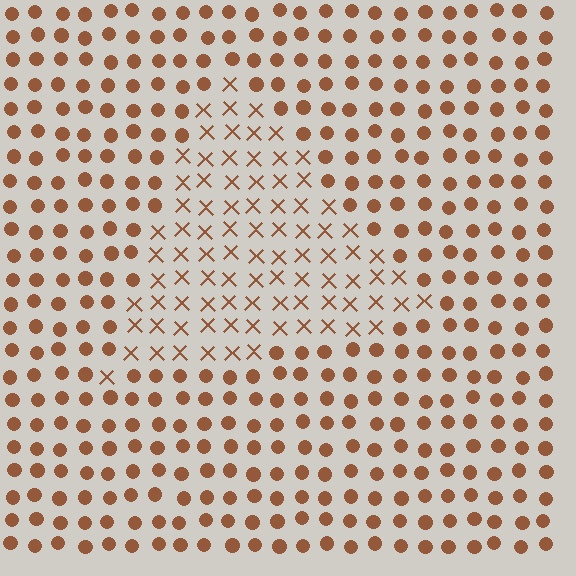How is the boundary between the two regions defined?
The boundary is defined by a change in element shape: X marks inside vs. circles outside. All elements share the same color and spacing.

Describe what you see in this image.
The image is filled with small brown elements arranged in a uniform grid. A triangle-shaped region contains X marks, while the surrounding area contains circles. The boundary is defined purely by the change in element shape.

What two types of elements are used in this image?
The image uses X marks inside the triangle region and circles outside it.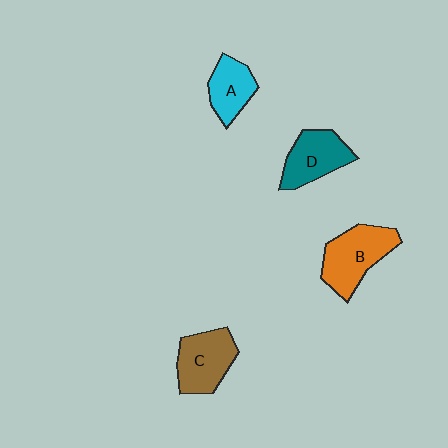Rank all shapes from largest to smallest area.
From largest to smallest: B (orange), C (brown), D (teal), A (cyan).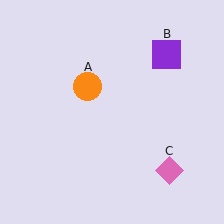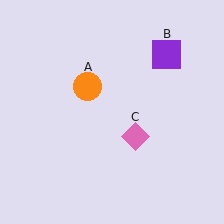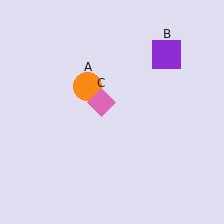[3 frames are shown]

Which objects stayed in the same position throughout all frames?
Orange circle (object A) and purple square (object B) remained stationary.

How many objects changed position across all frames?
1 object changed position: pink diamond (object C).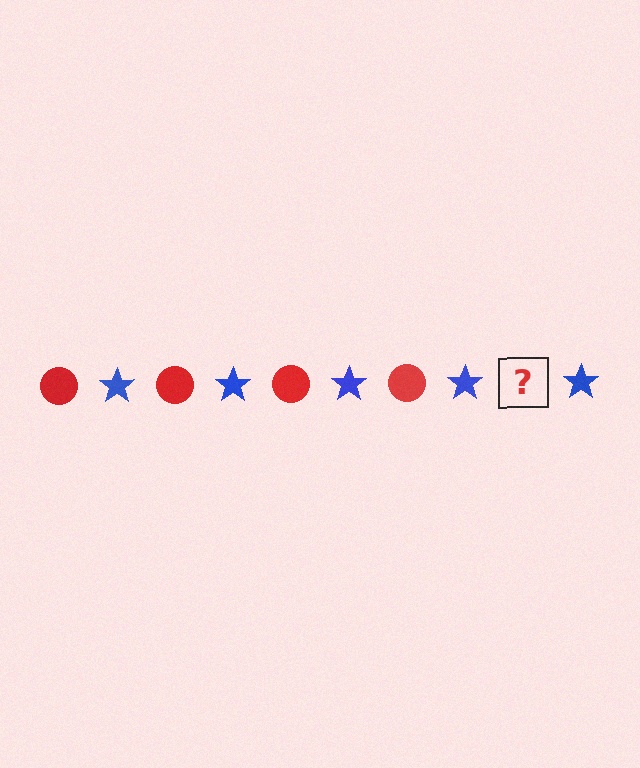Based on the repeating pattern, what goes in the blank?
The blank should be a red circle.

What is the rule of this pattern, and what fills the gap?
The rule is that the pattern alternates between red circle and blue star. The gap should be filled with a red circle.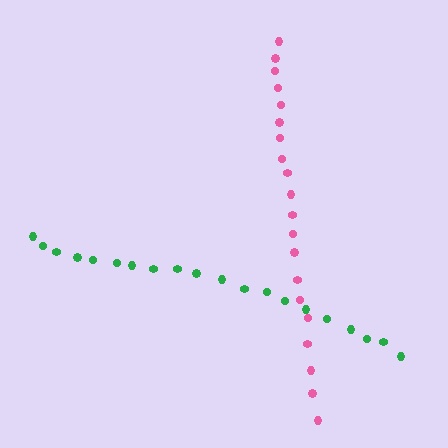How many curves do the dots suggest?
There are 2 distinct paths.